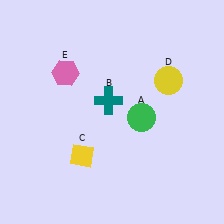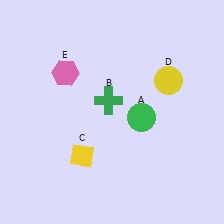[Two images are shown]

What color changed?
The cross (B) changed from teal in Image 1 to green in Image 2.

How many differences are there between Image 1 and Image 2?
There is 1 difference between the two images.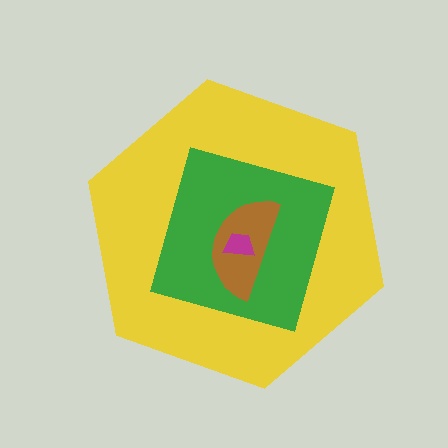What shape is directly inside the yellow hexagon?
The green diamond.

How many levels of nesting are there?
4.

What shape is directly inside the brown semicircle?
The magenta trapezoid.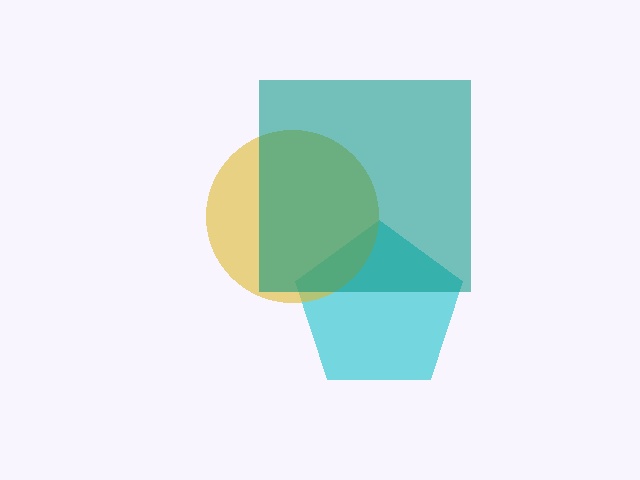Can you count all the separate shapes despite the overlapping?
Yes, there are 3 separate shapes.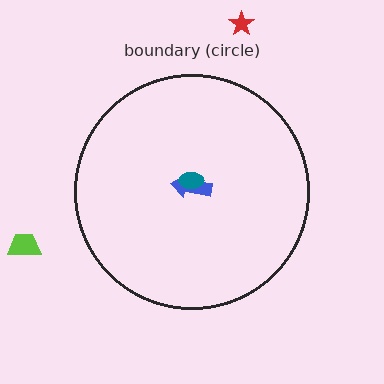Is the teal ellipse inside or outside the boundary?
Inside.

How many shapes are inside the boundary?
2 inside, 2 outside.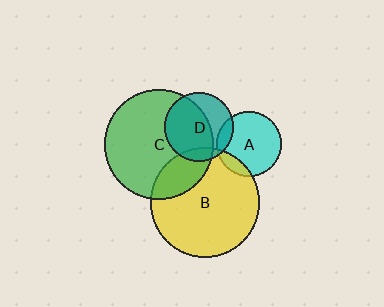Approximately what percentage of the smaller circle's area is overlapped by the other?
Approximately 65%.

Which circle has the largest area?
Circle B (yellow).